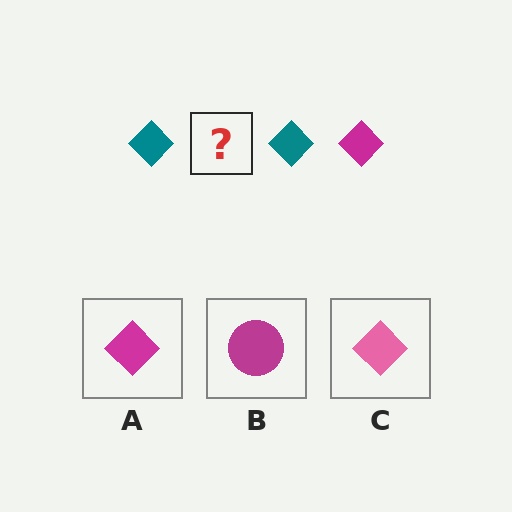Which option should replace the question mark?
Option A.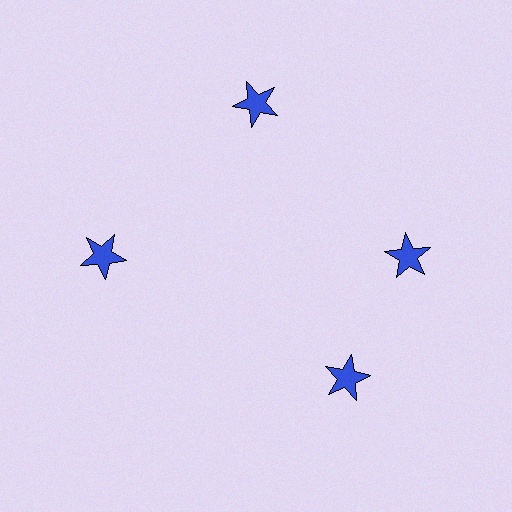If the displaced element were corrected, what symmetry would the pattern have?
It would have 4-fold rotational symmetry — the pattern would map onto itself every 90 degrees.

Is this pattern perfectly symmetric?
No. The 4 blue stars are arranged in a ring, but one element near the 6 o'clock position is rotated out of alignment along the ring, breaking the 4-fold rotational symmetry.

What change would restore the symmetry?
The symmetry would be restored by rotating it back into even spacing with its neighbors so that all 4 stars sit at equal angles and equal distance from the center.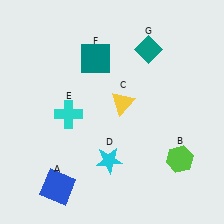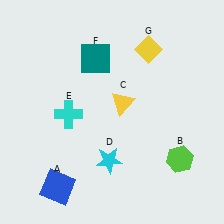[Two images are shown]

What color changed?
The diamond (G) changed from teal in Image 1 to yellow in Image 2.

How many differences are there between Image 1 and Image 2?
There is 1 difference between the two images.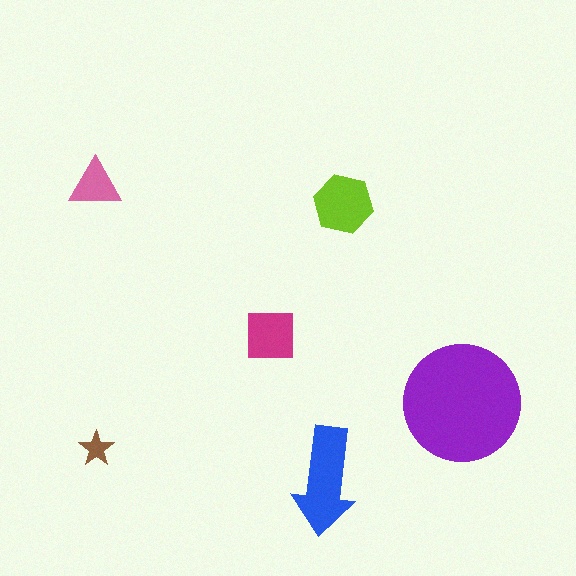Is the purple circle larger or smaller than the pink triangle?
Larger.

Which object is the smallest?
The brown star.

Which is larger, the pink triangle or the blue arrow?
The blue arrow.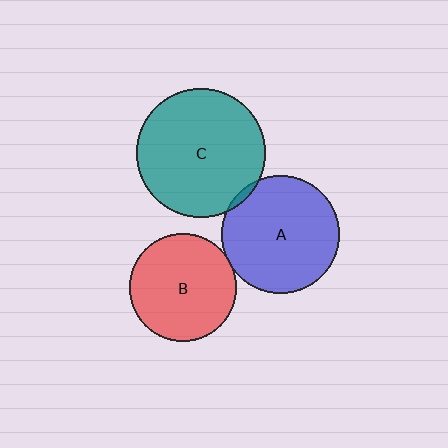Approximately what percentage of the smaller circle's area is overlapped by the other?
Approximately 5%.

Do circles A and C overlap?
Yes.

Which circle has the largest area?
Circle C (teal).